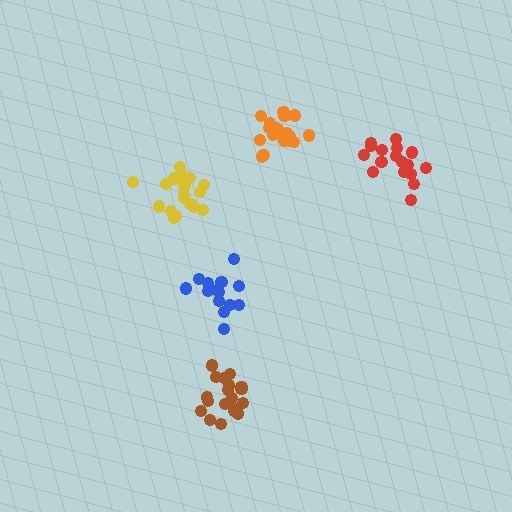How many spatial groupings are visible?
There are 5 spatial groupings.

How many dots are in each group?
Group 1: 20 dots, Group 2: 20 dots, Group 3: 14 dots, Group 4: 19 dots, Group 5: 17 dots (90 total).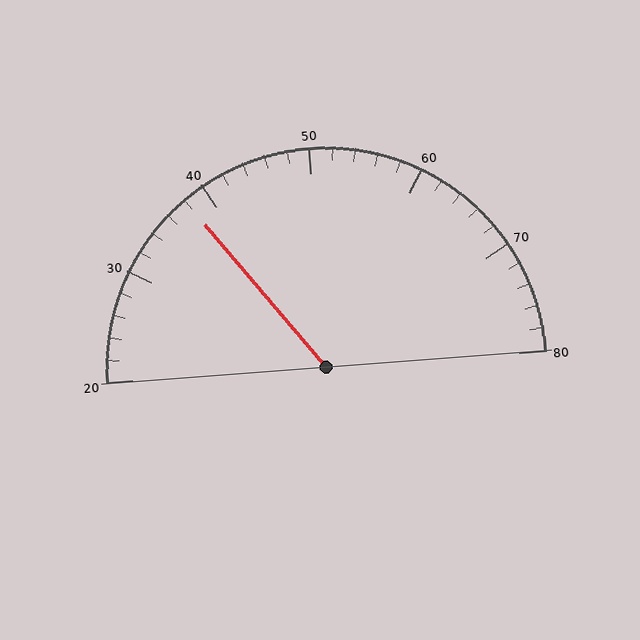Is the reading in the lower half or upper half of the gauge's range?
The reading is in the lower half of the range (20 to 80).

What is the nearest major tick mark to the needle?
The nearest major tick mark is 40.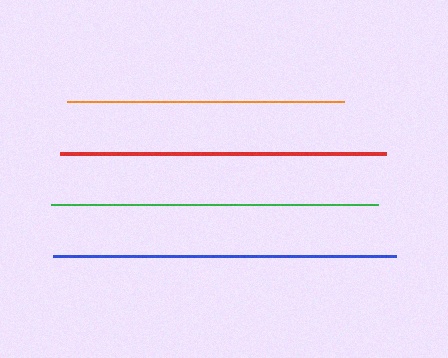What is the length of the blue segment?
The blue segment is approximately 343 pixels long.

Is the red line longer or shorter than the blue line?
The blue line is longer than the red line.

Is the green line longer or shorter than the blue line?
The blue line is longer than the green line.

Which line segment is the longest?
The blue line is the longest at approximately 343 pixels.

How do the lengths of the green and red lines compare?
The green and red lines are approximately the same length.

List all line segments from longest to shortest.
From longest to shortest: blue, green, red, orange.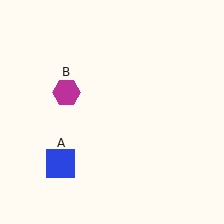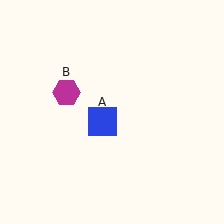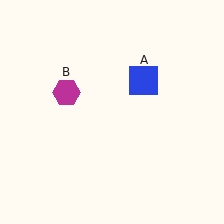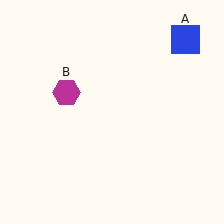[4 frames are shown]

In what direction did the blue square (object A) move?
The blue square (object A) moved up and to the right.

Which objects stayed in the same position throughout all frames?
Magenta hexagon (object B) remained stationary.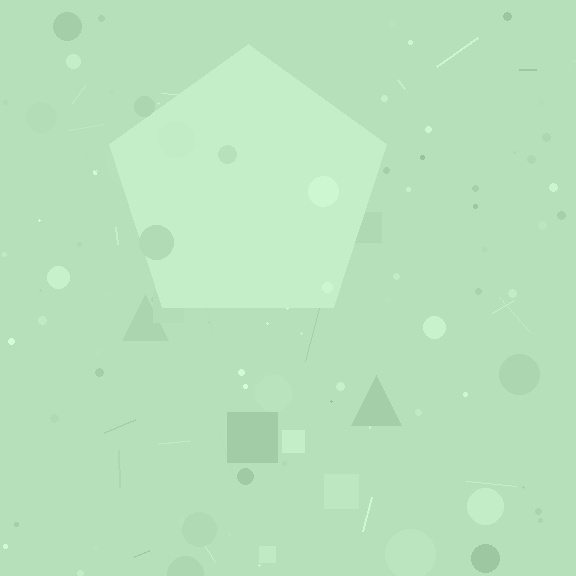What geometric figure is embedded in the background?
A pentagon is embedded in the background.